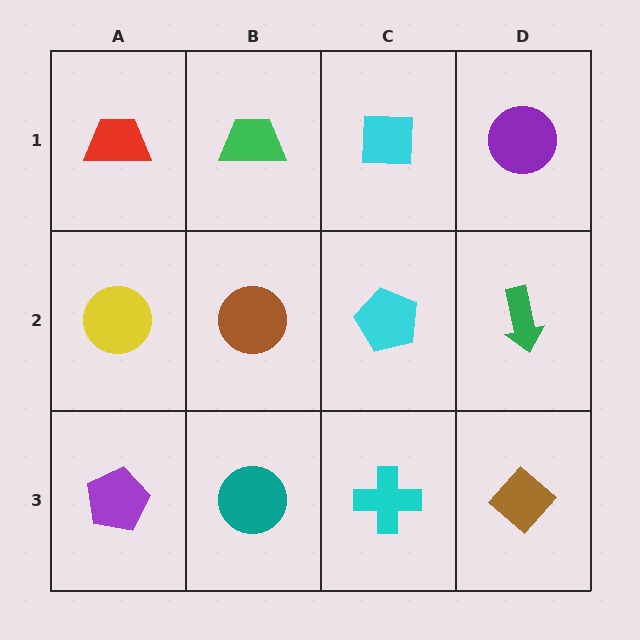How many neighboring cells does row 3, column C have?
3.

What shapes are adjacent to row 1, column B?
A brown circle (row 2, column B), a red trapezoid (row 1, column A), a cyan square (row 1, column C).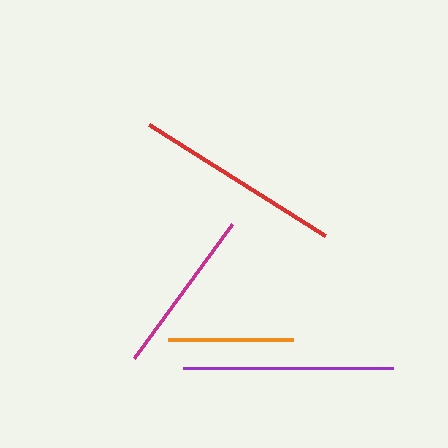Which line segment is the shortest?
The orange line is the shortest at approximately 125 pixels.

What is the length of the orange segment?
The orange segment is approximately 125 pixels long.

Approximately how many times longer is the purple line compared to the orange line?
The purple line is approximately 1.7 times the length of the orange line.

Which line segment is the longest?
The purple line is the longest at approximately 210 pixels.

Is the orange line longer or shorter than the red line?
The red line is longer than the orange line.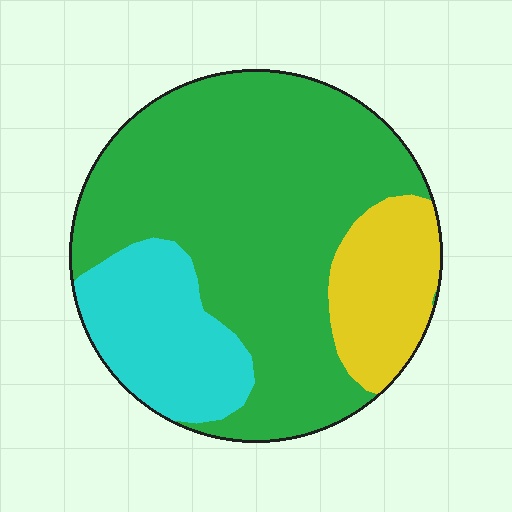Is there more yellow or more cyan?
Cyan.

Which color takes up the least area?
Yellow, at roughly 15%.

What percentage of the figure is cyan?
Cyan covers 20% of the figure.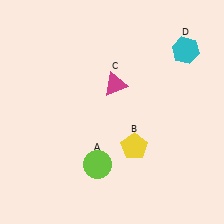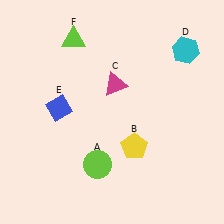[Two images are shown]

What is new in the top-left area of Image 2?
A blue diamond (E) was added in the top-left area of Image 2.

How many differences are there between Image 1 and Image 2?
There are 2 differences between the two images.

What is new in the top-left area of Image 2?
A lime triangle (F) was added in the top-left area of Image 2.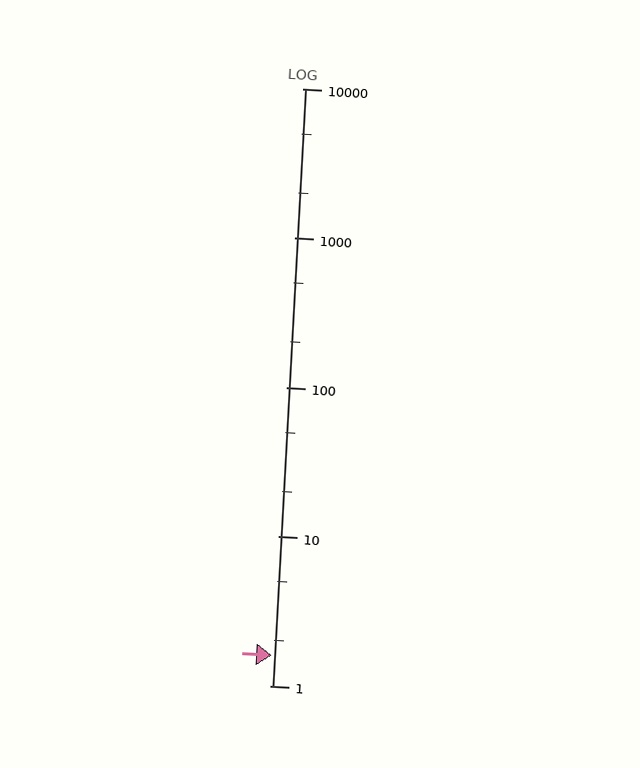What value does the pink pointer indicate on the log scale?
The pointer indicates approximately 1.6.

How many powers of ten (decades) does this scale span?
The scale spans 4 decades, from 1 to 10000.